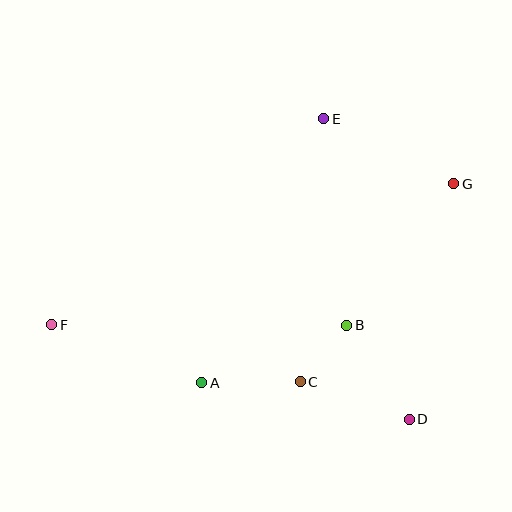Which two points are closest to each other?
Points B and C are closest to each other.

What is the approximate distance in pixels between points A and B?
The distance between A and B is approximately 156 pixels.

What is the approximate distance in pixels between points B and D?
The distance between B and D is approximately 113 pixels.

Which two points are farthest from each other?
Points F and G are farthest from each other.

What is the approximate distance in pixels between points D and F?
The distance between D and F is approximately 370 pixels.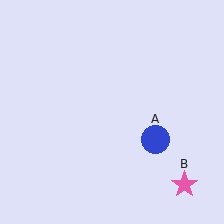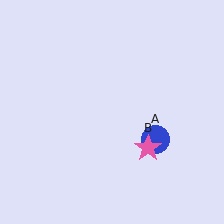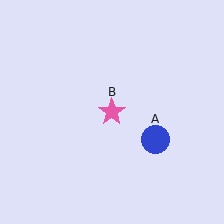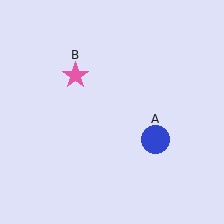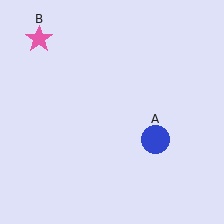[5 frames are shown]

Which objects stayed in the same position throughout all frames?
Blue circle (object A) remained stationary.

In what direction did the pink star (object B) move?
The pink star (object B) moved up and to the left.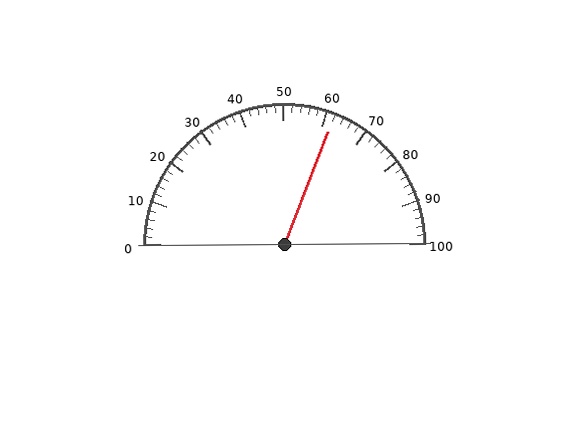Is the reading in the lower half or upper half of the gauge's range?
The reading is in the upper half of the range (0 to 100).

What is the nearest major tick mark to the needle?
The nearest major tick mark is 60.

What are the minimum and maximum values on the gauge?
The gauge ranges from 0 to 100.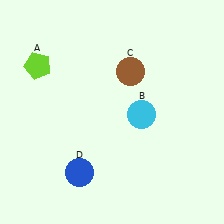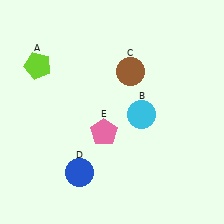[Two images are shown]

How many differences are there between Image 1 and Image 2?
There is 1 difference between the two images.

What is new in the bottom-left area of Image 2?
A pink pentagon (E) was added in the bottom-left area of Image 2.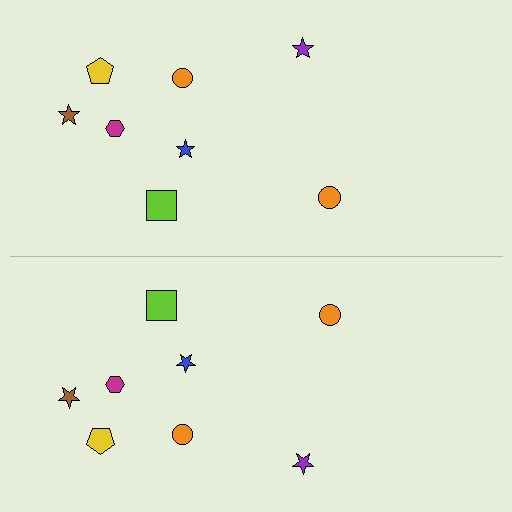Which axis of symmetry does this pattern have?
The pattern has a horizontal axis of symmetry running through the center of the image.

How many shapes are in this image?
There are 16 shapes in this image.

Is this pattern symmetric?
Yes, this pattern has bilateral (reflection) symmetry.